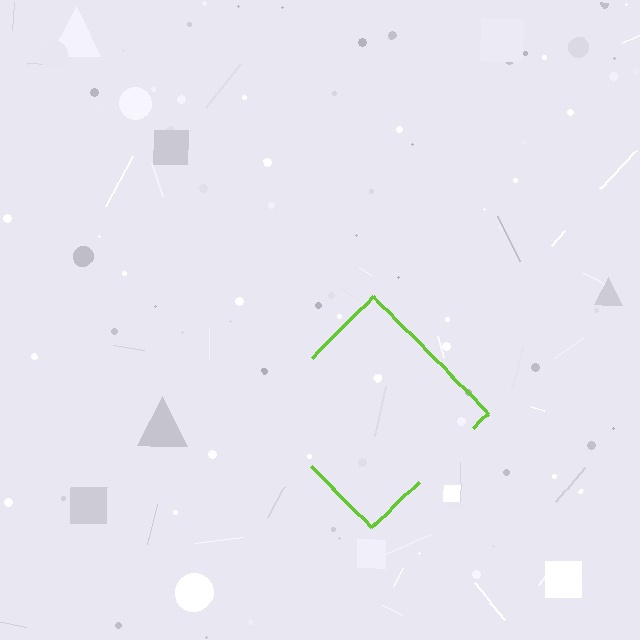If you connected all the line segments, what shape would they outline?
They would outline a diamond.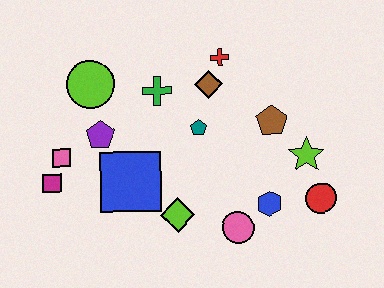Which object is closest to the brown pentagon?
The lime star is closest to the brown pentagon.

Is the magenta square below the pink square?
Yes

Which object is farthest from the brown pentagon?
The magenta square is farthest from the brown pentagon.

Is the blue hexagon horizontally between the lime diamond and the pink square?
No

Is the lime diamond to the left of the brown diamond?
Yes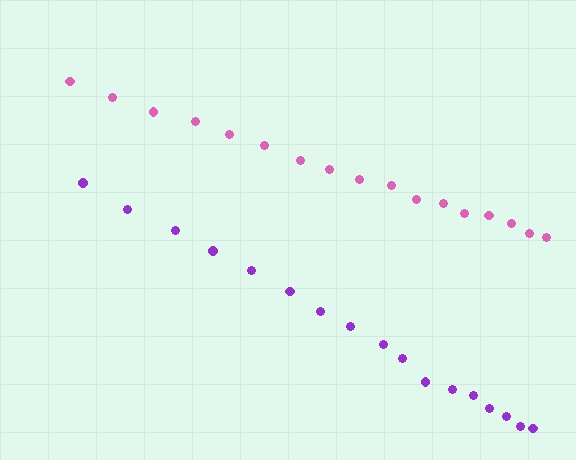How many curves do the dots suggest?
There are 2 distinct paths.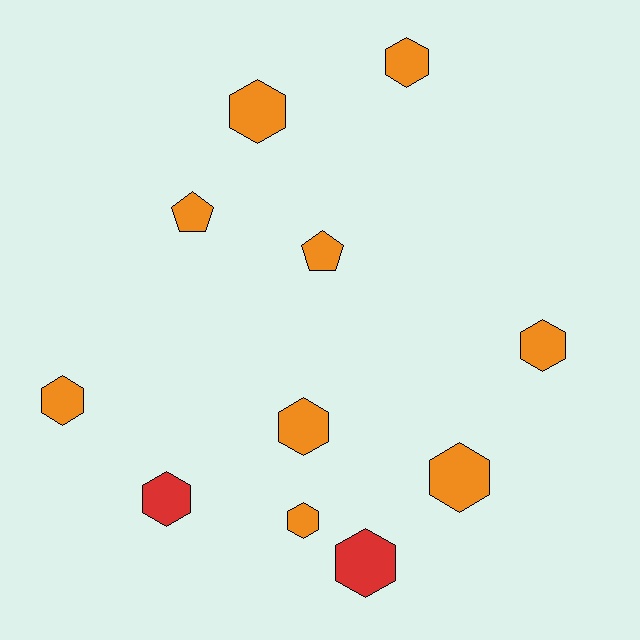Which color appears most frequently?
Orange, with 9 objects.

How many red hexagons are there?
There are 2 red hexagons.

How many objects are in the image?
There are 11 objects.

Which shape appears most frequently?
Hexagon, with 9 objects.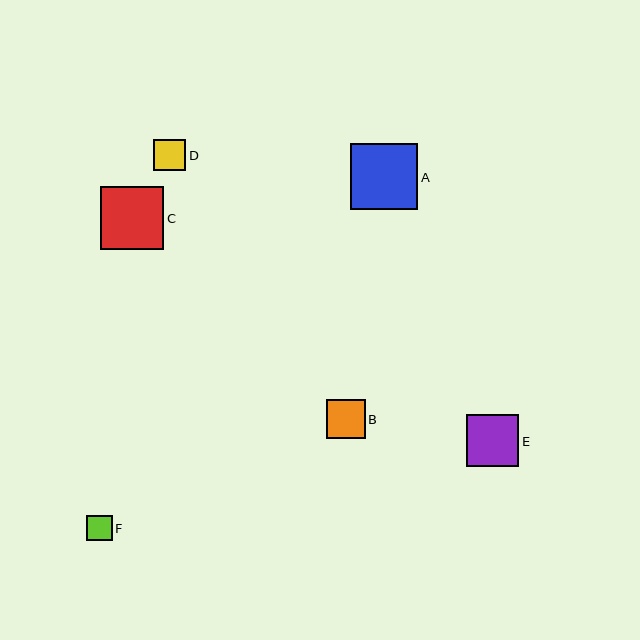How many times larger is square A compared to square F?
Square A is approximately 2.6 times the size of square F.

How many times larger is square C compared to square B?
Square C is approximately 1.6 times the size of square B.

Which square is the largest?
Square A is the largest with a size of approximately 67 pixels.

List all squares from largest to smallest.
From largest to smallest: A, C, E, B, D, F.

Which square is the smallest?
Square F is the smallest with a size of approximately 26 pixels.